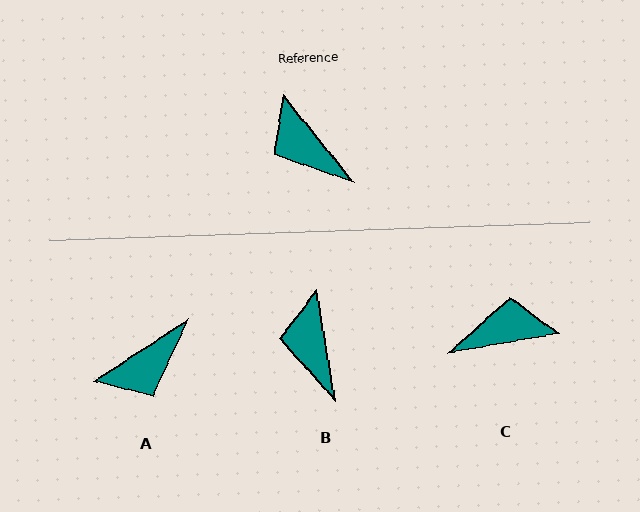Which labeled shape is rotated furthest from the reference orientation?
C, about 119 degrees away.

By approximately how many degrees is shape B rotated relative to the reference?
Approximately 29 degrees clockwise.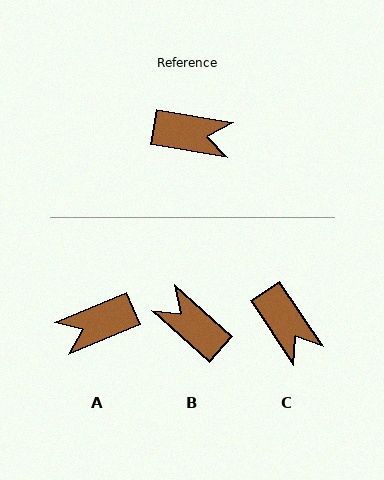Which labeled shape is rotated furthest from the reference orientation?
A, about 148 degrees away.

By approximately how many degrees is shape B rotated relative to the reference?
Approximately 148 degrees counter-clockwise.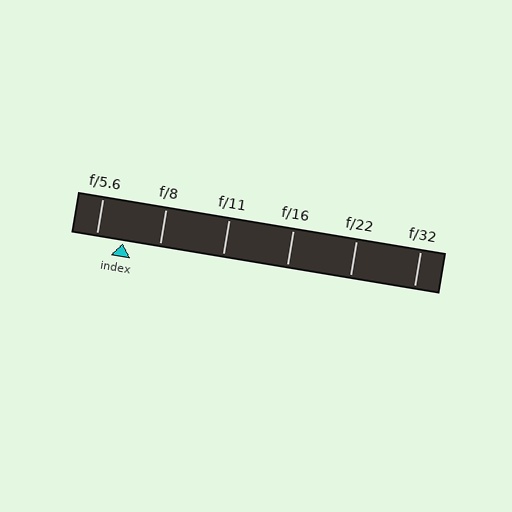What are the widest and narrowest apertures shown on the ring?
The widest aperture shown is f/5.6 and the narrowest is f/32.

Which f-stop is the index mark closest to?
The index mark is closest to f/5.6.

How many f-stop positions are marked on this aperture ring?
There are 6 f-stop positions marked.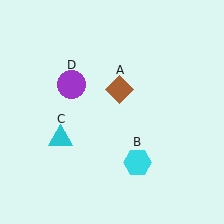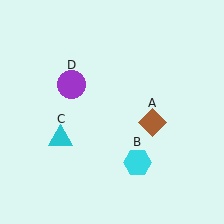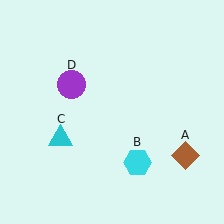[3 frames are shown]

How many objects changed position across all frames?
1 object changed position: brown diamond (object A).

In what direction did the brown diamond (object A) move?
The brown diamond (object A) moved down and to the right.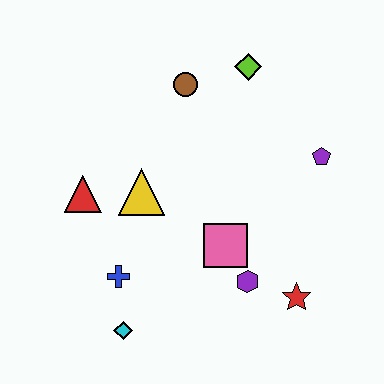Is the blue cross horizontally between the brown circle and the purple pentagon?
No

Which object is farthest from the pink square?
The lime diamond is farthest from the pink square.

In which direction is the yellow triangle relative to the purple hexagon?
The yellow triangle is to the left of the purple hexagon.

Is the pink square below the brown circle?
Yes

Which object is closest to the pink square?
The purple hexagon is closest to the pink square.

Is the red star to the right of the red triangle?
Yes